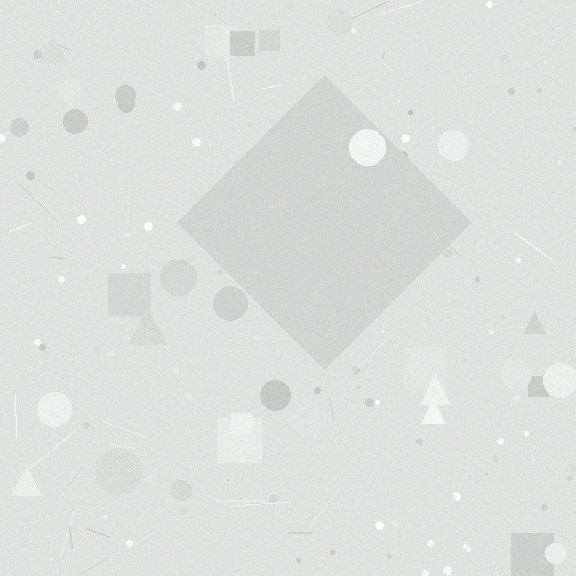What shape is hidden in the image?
A diamond is hidden in the image.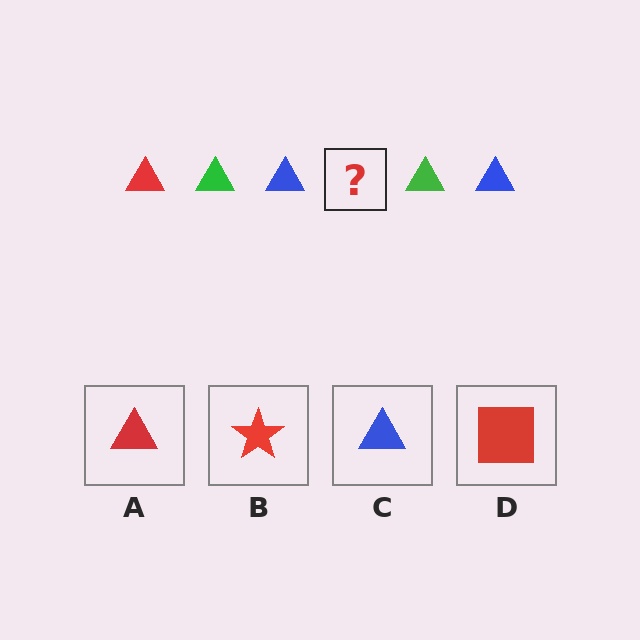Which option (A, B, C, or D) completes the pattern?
A.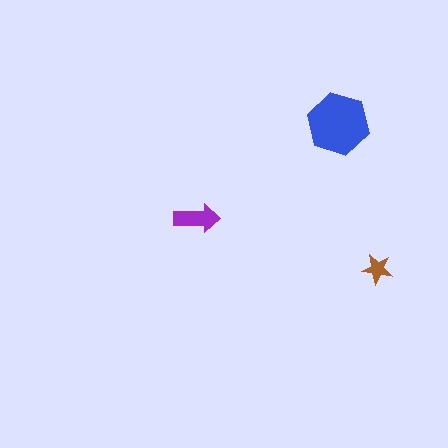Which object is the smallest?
The brown star.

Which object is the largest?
The blue hexagon.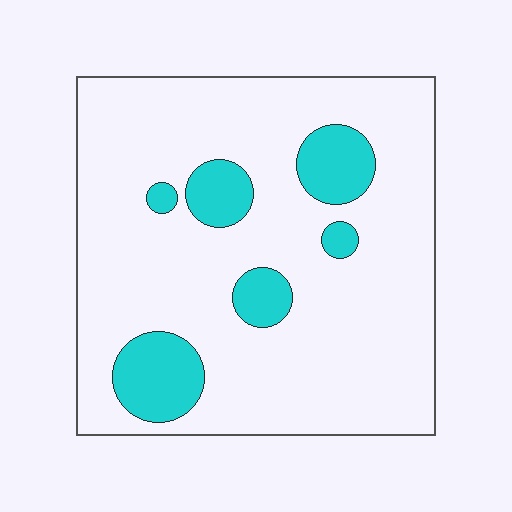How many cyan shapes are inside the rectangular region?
6.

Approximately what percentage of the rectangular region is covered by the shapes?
Approximately 15%.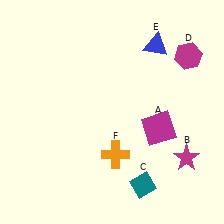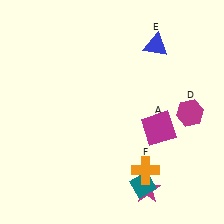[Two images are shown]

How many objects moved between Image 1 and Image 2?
3 objects moved between the two images.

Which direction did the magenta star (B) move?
The magenta star (B) moved left.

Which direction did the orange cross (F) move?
The orange cross (F) moved right.